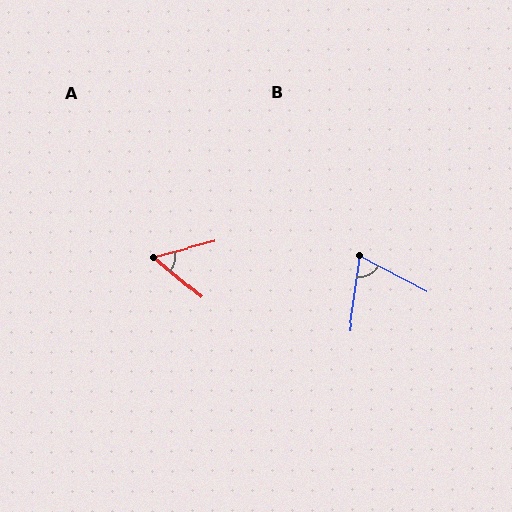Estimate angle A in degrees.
Approximately 54 degrees.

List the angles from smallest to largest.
A (54°), B (70°).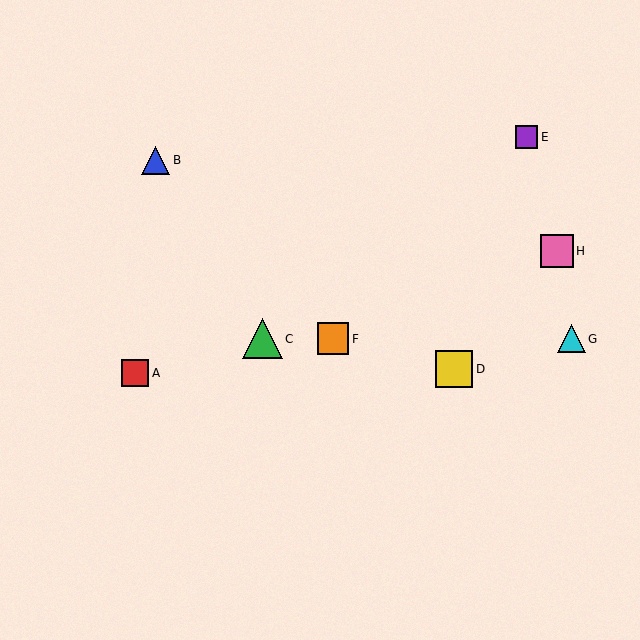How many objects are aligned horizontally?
3 objects (C, F, G) are aligned horizontally.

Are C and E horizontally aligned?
No, C is at y≈339 and E is at y≈137.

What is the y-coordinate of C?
Object C is at y≈339.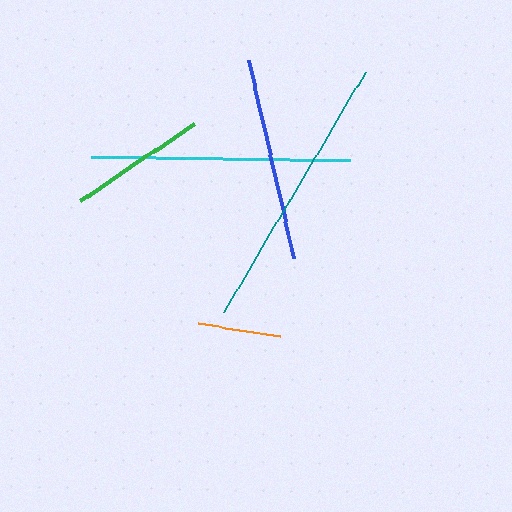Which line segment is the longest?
The teal line is the longest at approximately 278 pixels.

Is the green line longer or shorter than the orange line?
The green line is longer than the orange line.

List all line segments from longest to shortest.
From longest to shortest: teal, cyan, blue, green, orange.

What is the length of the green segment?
The green segment is approximately 138 pixels long.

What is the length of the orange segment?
The orange segment is approximately 83 pixels long.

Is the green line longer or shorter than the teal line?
The teal line is longer than the green line.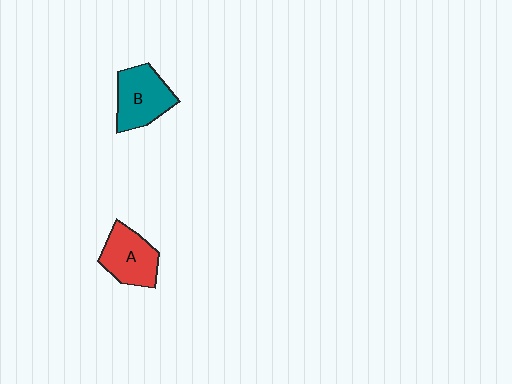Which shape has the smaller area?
Shape A (red).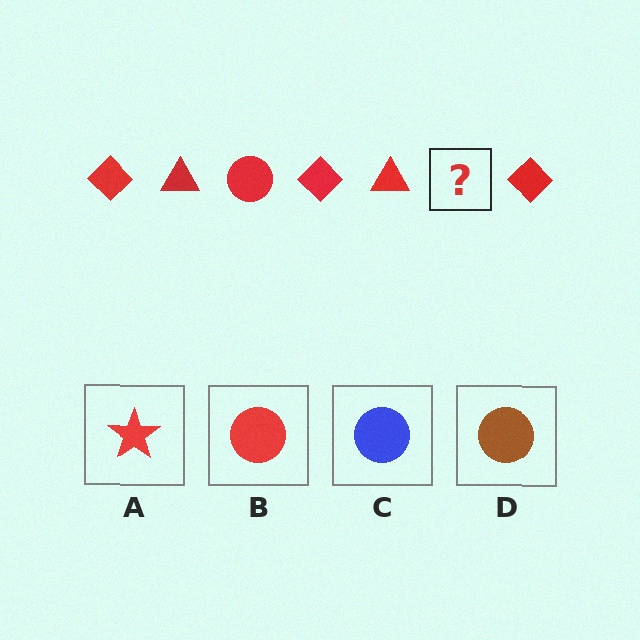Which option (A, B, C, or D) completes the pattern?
B.